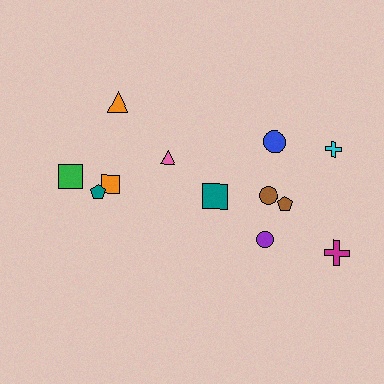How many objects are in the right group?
There are 7 objects.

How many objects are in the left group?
There are 5 objects.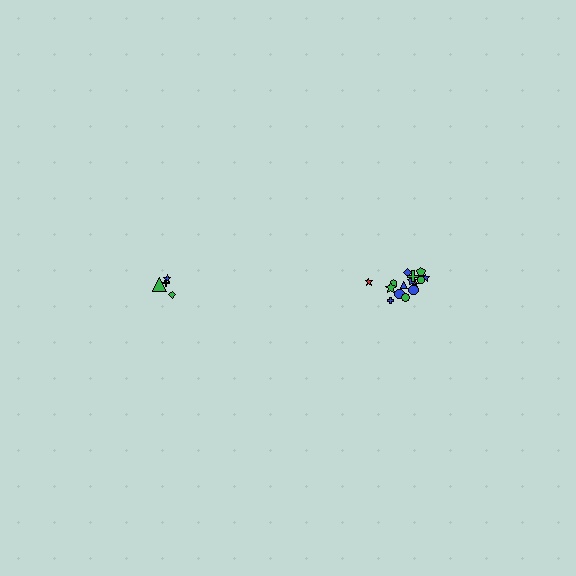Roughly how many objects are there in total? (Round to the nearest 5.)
Roughly 20 objects in total.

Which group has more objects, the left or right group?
The right group.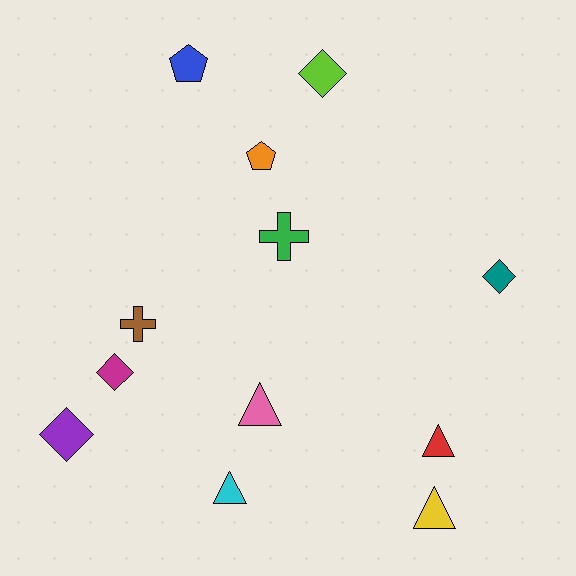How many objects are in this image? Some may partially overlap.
There are 12 objects.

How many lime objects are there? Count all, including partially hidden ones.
There is 1 lime object.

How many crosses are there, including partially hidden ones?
There are 2 crosses.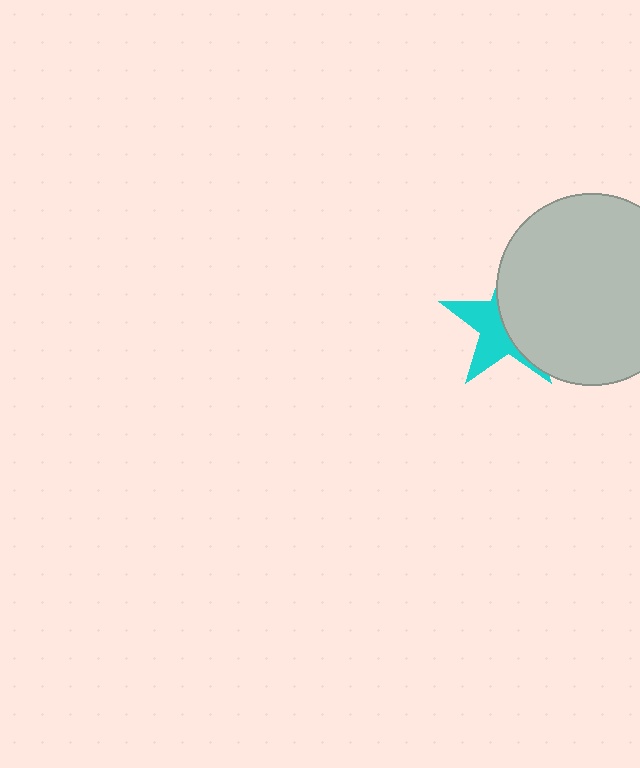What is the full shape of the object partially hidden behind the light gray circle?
The partially hidden object is a cyan star.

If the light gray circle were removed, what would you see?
You would see the complete cyan star.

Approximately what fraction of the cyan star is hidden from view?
Roughly 55% of the cyan star is hidden behind the light gray circle.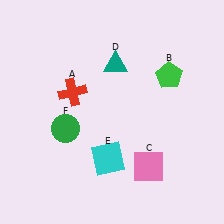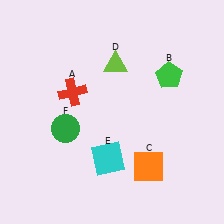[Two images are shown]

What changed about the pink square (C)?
In Image 1, C is pink. In Image 2, it changed to orange.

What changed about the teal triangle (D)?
In Image 1, D is teal. In Image 2, it changed to lime.